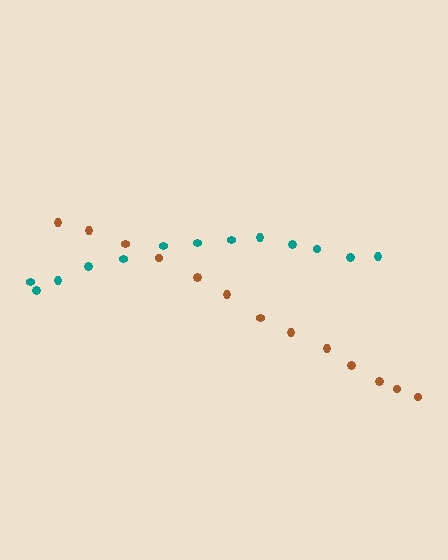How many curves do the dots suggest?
There are 2 distinct paths.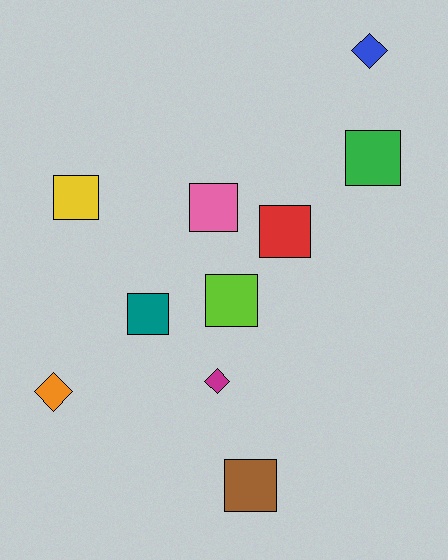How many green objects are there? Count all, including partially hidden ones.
There is 1 green object.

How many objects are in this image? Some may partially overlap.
There are 10 objects.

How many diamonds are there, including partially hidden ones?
There are 3 diamonds.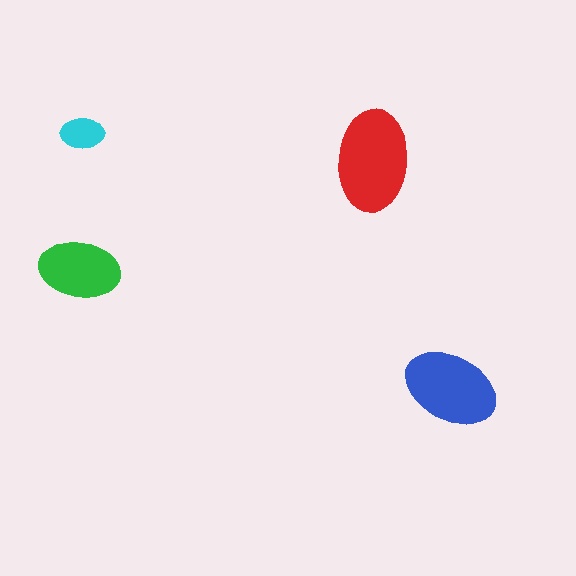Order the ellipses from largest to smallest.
the red one, the blue one, the green one, the cyan one.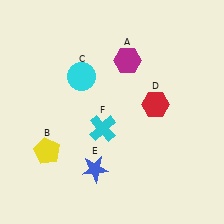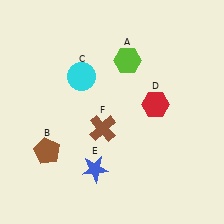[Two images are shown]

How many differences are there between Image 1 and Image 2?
There are 3 differences between the two images.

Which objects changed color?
A changed from magenta to lime. B changed from yellow to brown. F changed from cyan to brown.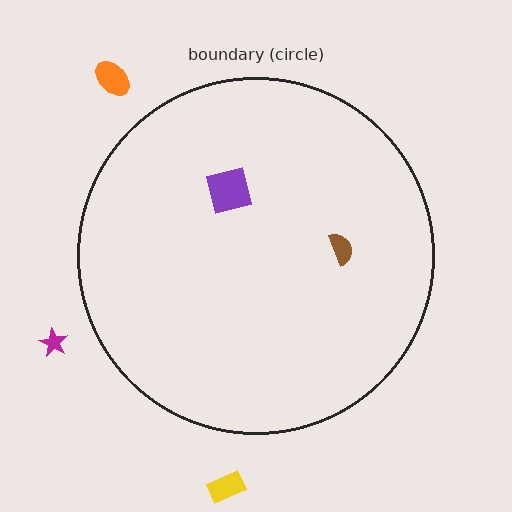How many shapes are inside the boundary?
2 inside, 3 outside.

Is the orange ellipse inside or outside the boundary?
Outside.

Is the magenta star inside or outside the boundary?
Outside.